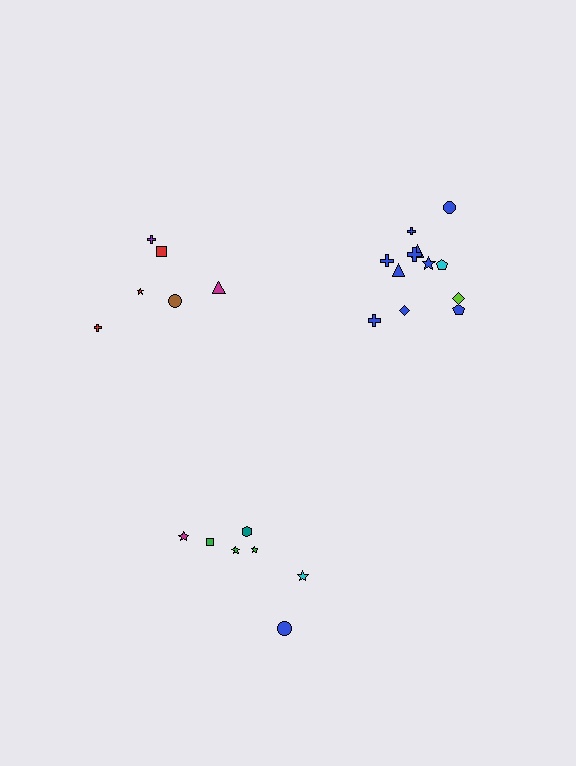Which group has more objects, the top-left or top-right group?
The top-right group.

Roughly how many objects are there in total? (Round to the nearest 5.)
Roughly 25 objects in total.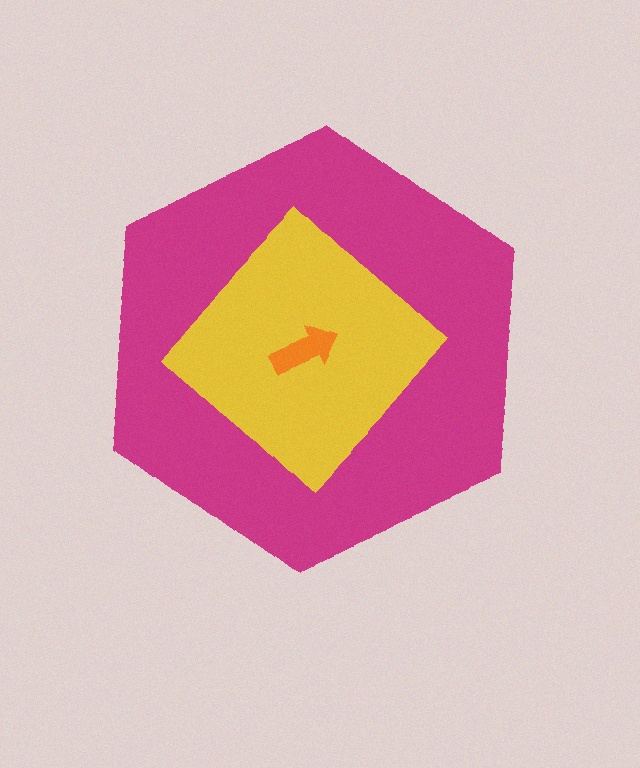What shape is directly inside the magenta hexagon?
The yellow diamond.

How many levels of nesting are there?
3.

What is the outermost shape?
The magenta hexagon.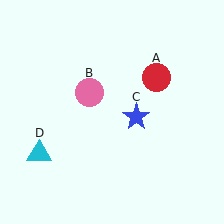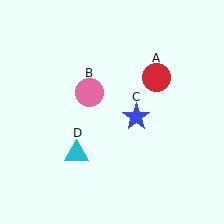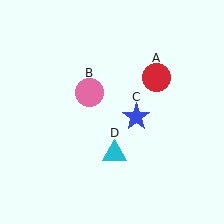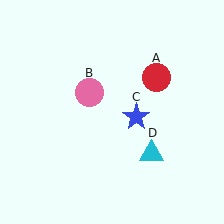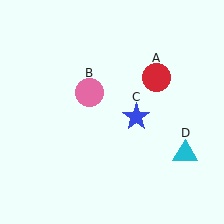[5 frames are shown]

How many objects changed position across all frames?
1 object changed position: cyan triangle (object D).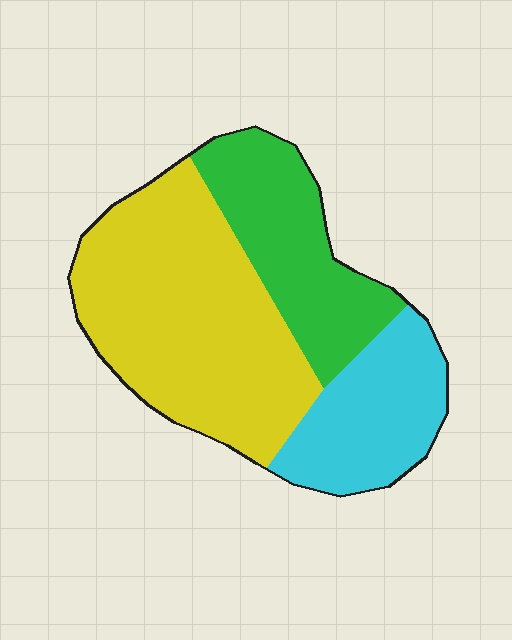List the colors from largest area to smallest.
From largest to smallest: yellow, green, cyan.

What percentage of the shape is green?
Green takes up between a quarter and a half of the shape.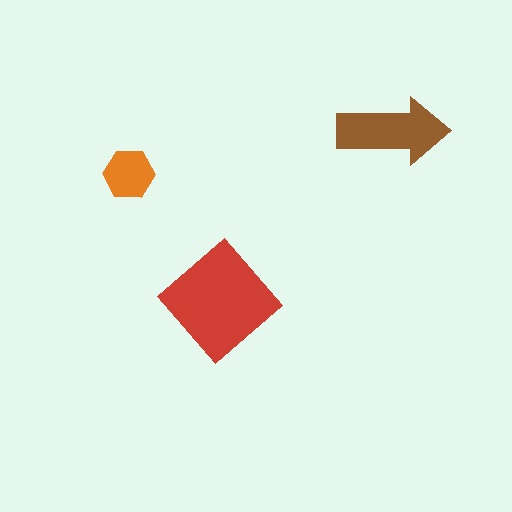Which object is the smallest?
The orange hexagon.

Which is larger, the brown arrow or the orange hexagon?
The brown arrow.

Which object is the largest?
The red diamond.